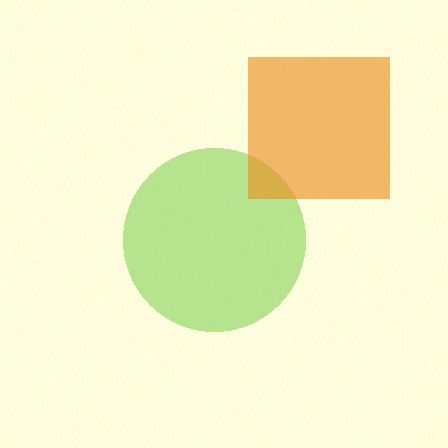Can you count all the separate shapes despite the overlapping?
Yes, there are 2 separate shapes.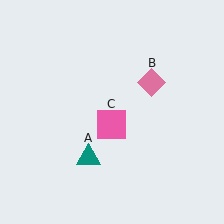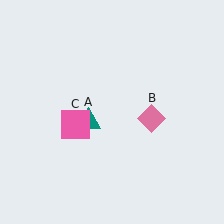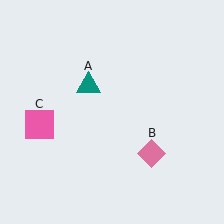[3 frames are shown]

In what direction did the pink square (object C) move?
The pink square (object C) moved left.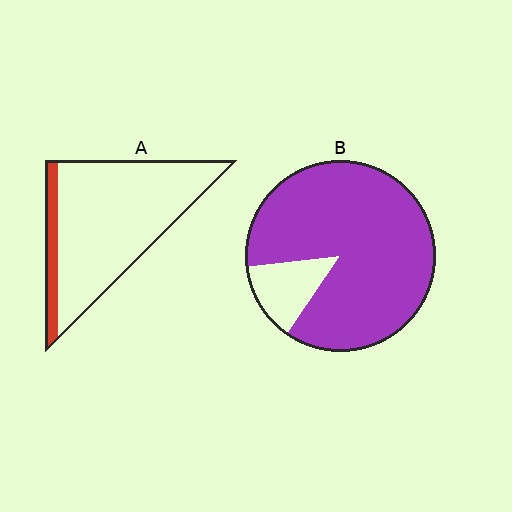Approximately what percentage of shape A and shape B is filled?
A is approximately 15% and B is approximately 85%.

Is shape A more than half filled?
No.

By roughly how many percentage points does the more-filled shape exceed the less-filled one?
By roughly 75 percentage points (B over A).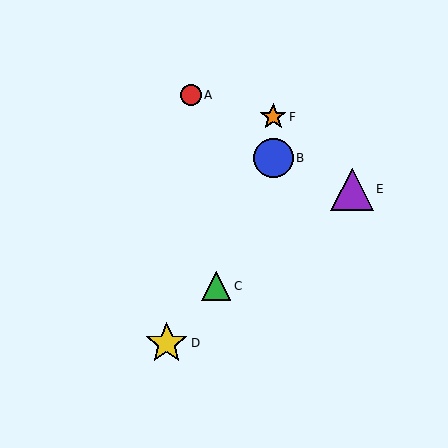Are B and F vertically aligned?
Yes, both are at x≈273.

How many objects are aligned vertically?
2 objects (B, F) are aligned vertically.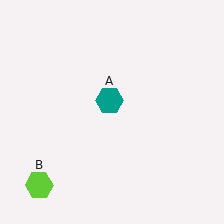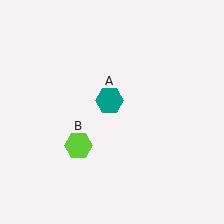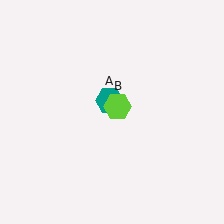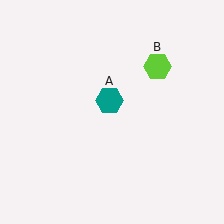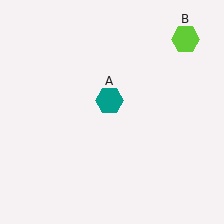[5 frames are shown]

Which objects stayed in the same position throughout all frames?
Teal hexagon (object A) remained stationary.